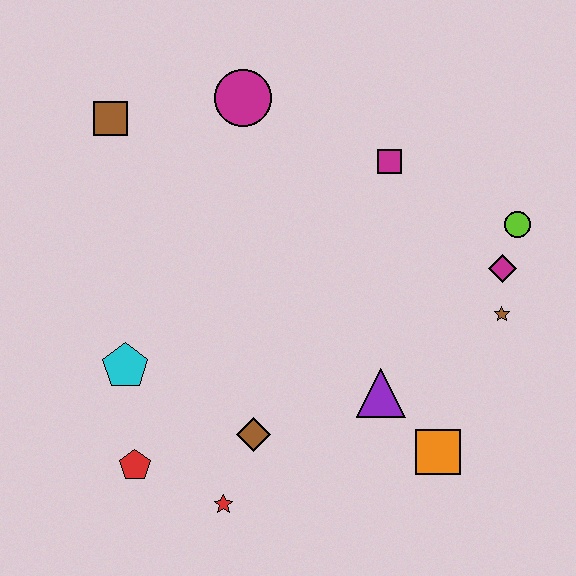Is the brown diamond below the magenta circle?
Yes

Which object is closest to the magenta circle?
The brown square is closest to the magenta circle.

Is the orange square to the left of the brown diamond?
No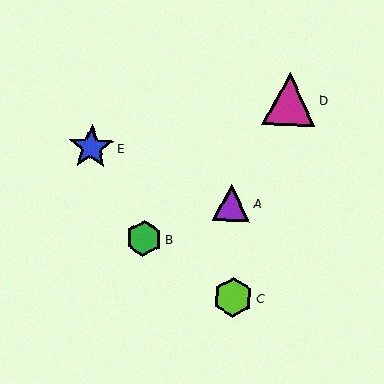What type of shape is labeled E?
Shape E is a blue star.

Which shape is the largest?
The magenta triangle (labeled D) is the largest.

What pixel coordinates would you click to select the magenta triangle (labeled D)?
Click at (289, 99) to select the magenta triangle D.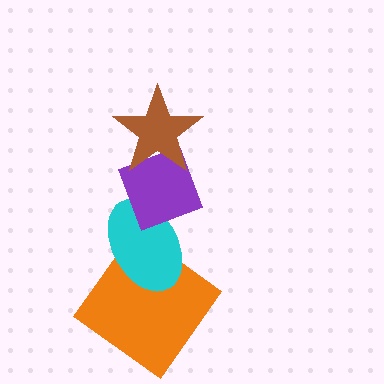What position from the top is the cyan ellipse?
The cyan ellipse is 3rd from the top.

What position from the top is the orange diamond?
The orange diamond is 4th from the top.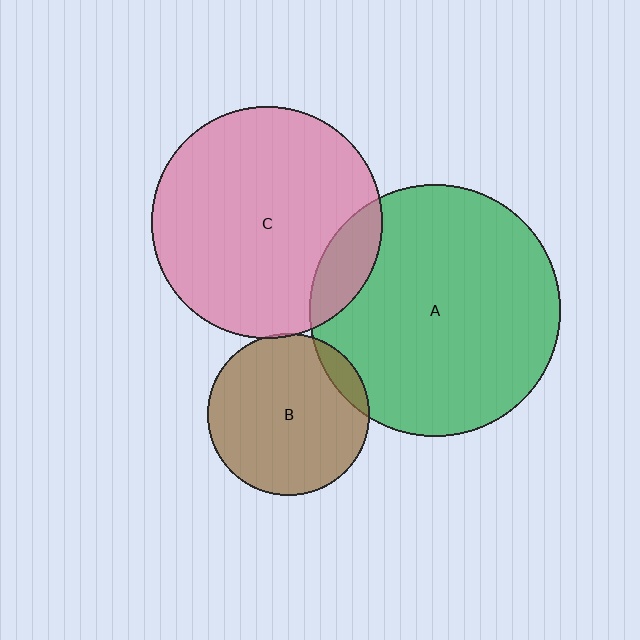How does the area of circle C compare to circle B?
Approximately 2.1 times.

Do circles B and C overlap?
Yes.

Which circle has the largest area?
Circle A (green).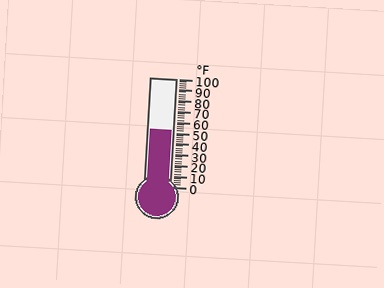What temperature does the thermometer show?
The thermometer shows approximately 52°F.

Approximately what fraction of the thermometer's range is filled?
The thermometer is filled to approximately 50% of its range.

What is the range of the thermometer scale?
The thermometer scale ranges from 0°F to 100°F.